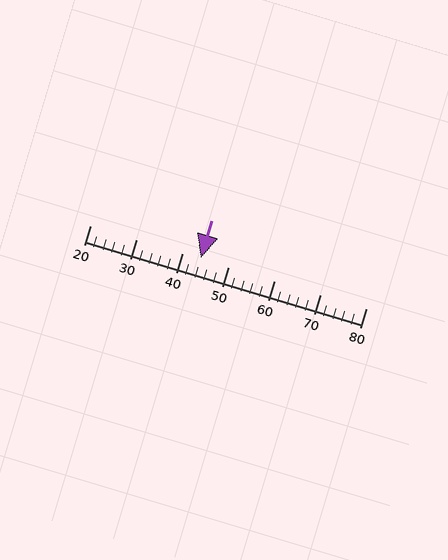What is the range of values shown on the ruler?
The ruler shows values from 20 to 80.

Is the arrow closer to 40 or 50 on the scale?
The arrow is closer to 40.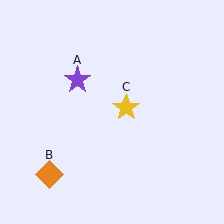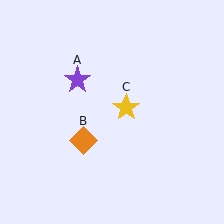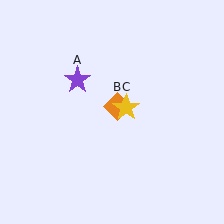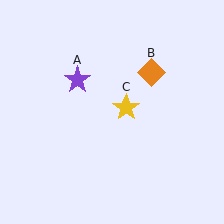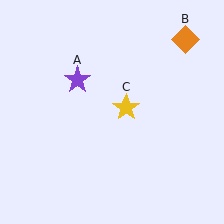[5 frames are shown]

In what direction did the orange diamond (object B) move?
The orange diamond (object B) moved up and to the right.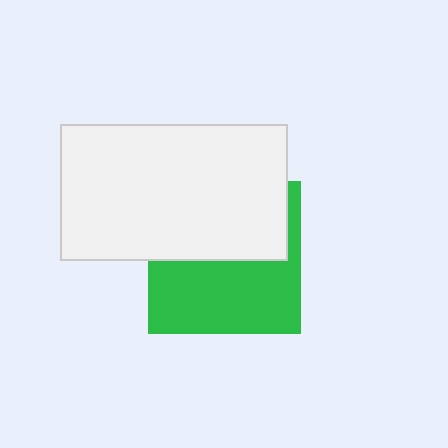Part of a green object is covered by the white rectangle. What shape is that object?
It is a square.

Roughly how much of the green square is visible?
About half of it is visible (roughly 52%).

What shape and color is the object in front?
The object in front is a white rectangle.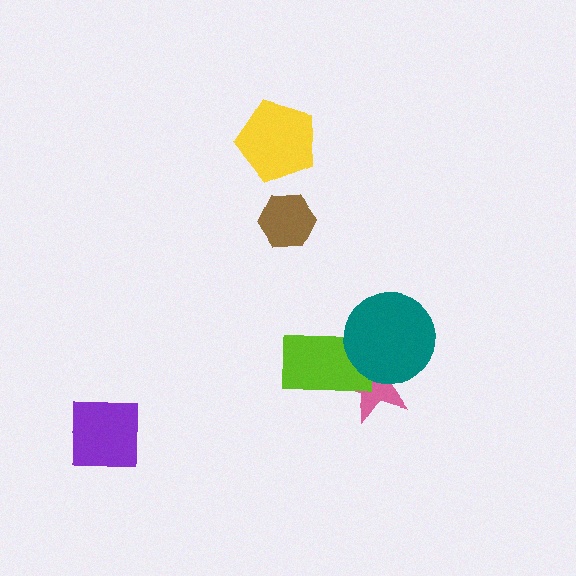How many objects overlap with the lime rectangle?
2 objects overlap with the lime rectangle.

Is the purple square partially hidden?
No, no other shape covers it.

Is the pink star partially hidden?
Yes, it is partially covered by another shape.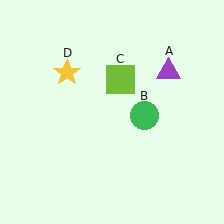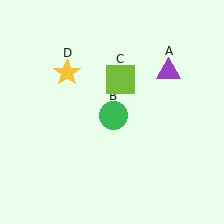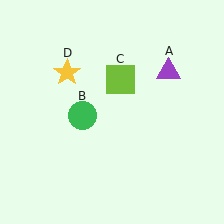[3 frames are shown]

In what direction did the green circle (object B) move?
The green circle (object B) moved left.